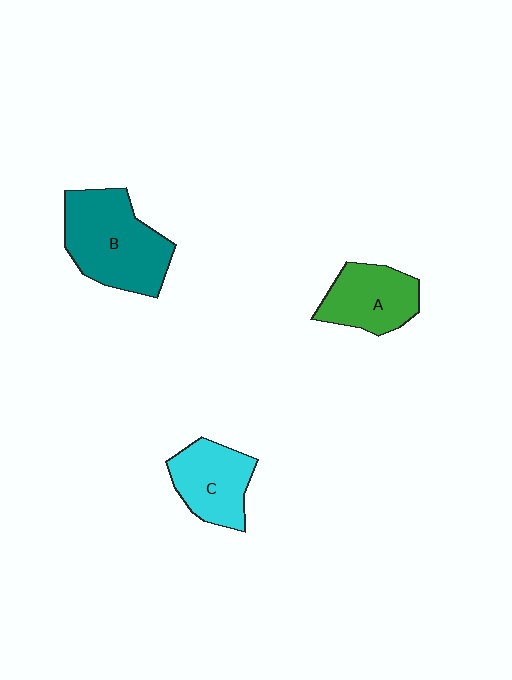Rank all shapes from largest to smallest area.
From largest to smallest: B (teal), C (cyan), A (green).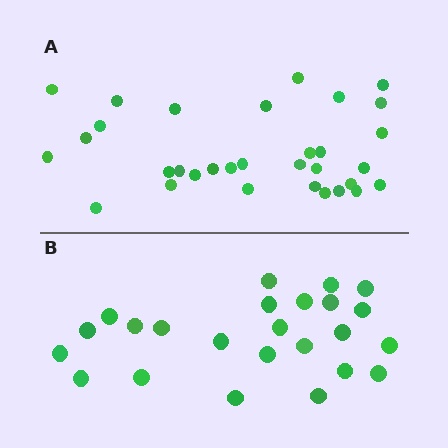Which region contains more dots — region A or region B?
Region A (the top region) has more dots.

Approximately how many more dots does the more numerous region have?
Region A has roughly 8 or so more dots than region B.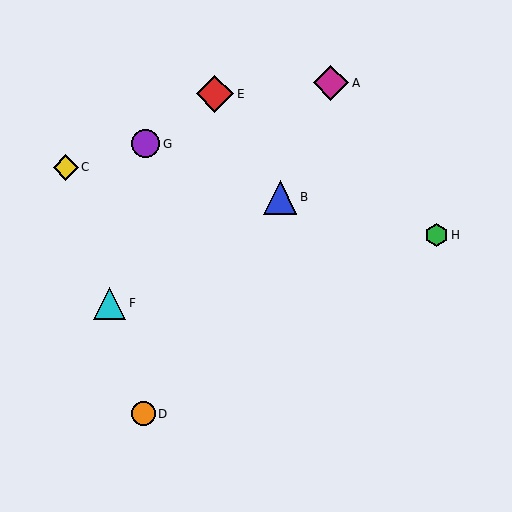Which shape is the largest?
The red diamond (labeled E) is the largest.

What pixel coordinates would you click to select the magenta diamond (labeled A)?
Click at (331, 83) to select the magenta diamond A.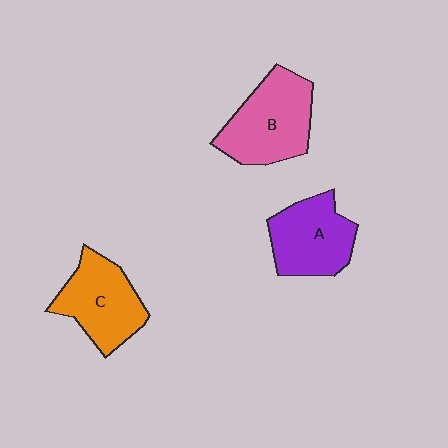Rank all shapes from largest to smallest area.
From largest to smallest: B (pink), C (orange), A (purple).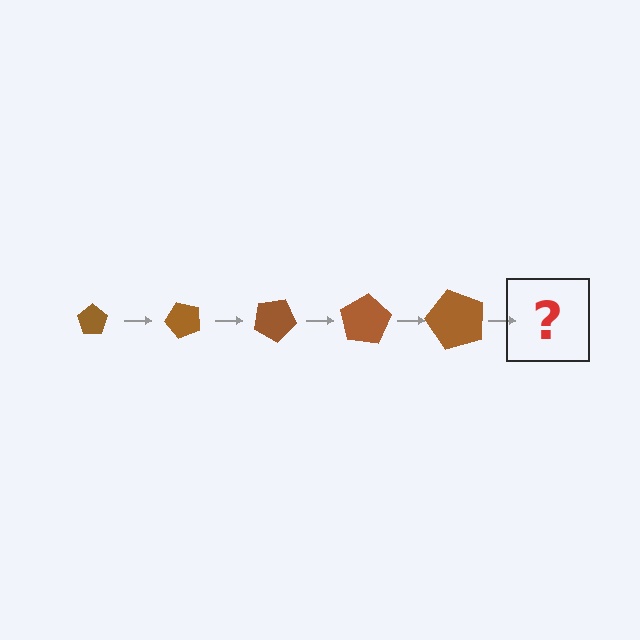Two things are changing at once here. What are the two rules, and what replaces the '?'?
The two rules are that the pentagon grows larger each step and it rotates 50 degrees each step. The '?' should be a pentagon, larger than the previous one and rotated 250 degrees from the start.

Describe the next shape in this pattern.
It should be a pentagon, larger than the previous one and rotated 250 degrees from the start.